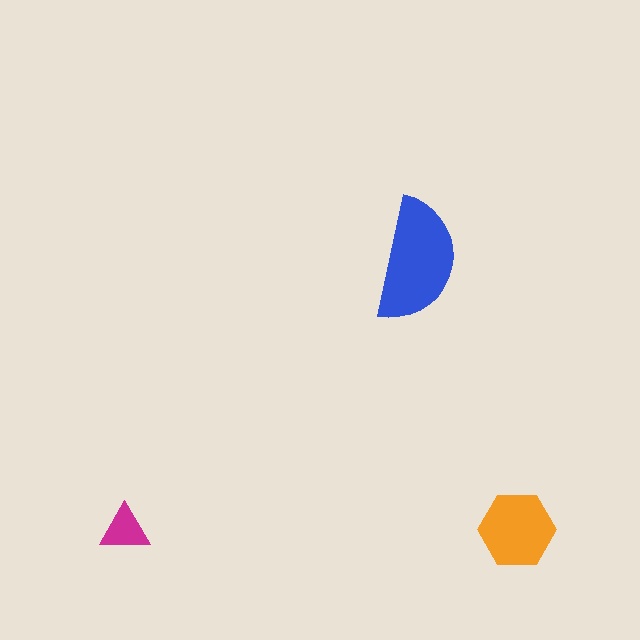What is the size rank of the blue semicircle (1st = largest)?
1st.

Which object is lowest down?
The magenta triangle is bottommost.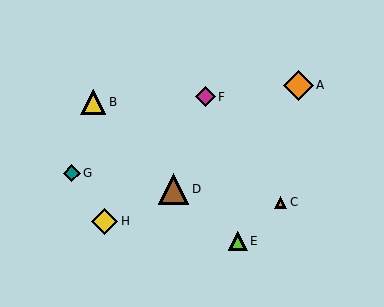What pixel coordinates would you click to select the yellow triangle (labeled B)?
Click at (93, 102) to select the yellow triangle B.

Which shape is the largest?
The brown triangle (labeled D) is the largest.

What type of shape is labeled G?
Shape G is a teal diamond.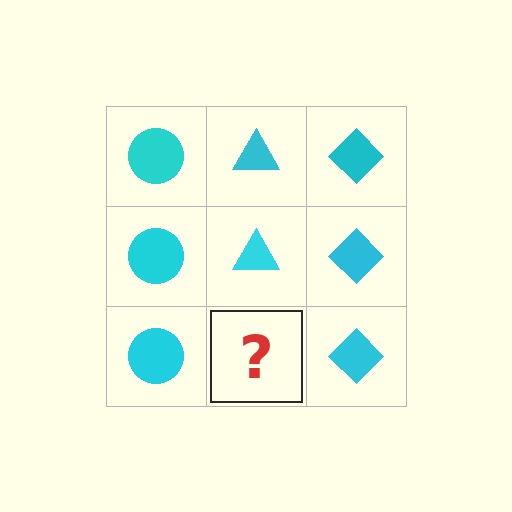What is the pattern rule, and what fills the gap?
The rule is that each column has a consistent shape. The gap should be filled with a cyan triangle.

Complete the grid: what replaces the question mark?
The question mark should be replaced with a cyan triangle.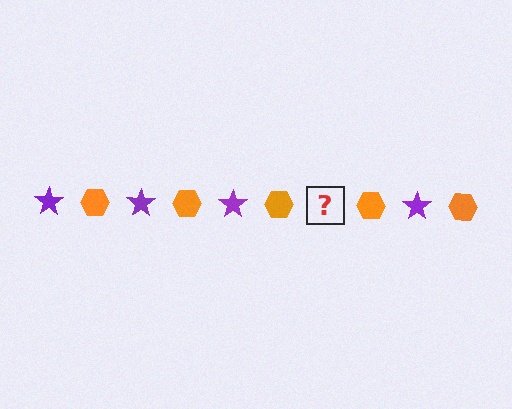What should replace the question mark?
The question mark should be replaced with a purple star.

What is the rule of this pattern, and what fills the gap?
The rule is that the pattern alternates between purple star and orange hexagon. The gap should be filled with a purple star.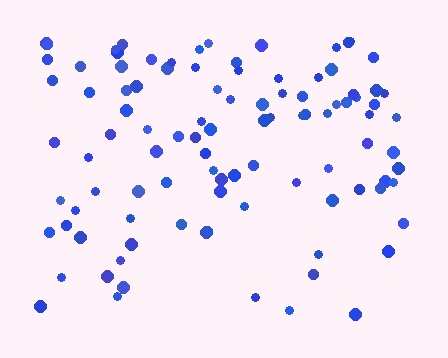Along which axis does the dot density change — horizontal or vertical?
Vertical.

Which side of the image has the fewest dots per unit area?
The bottom.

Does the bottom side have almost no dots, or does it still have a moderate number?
Still a moderate number, just noticeably fewer than the top.